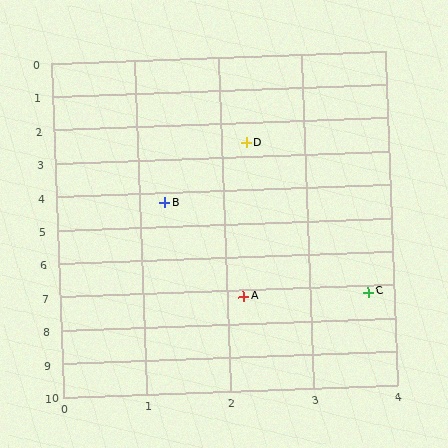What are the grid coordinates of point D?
Point D is at approximately (2.3, 2.6).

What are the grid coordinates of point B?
Point B is at approximately (1.3, 4.3).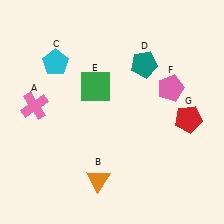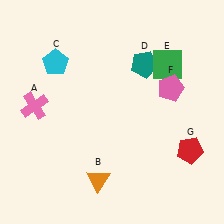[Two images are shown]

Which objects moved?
The objects that moved are: the green square (E), the red pentagon (G).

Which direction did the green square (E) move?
The green square (E) moved right.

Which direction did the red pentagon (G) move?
The red pentagon (G) moved down.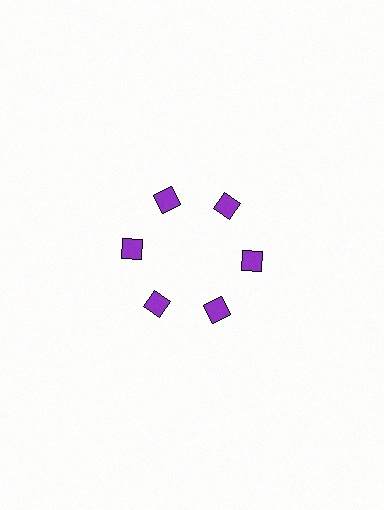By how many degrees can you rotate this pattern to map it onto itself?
The pattern maps onto itself every 60 degrees of rotation.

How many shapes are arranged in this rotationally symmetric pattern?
There are 6 shapes, arranged in 6 groups of 1.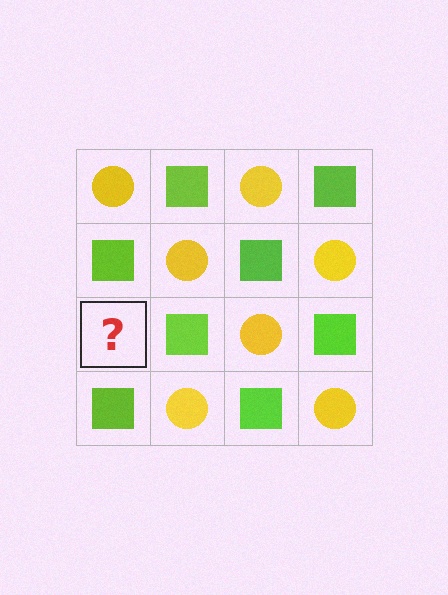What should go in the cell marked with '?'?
The missing cell should contain a yellow circle.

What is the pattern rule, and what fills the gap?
The rule is that it alternates yellow circle and lime square in a checkerboard pattern. The gap should be filled with a yellow circle.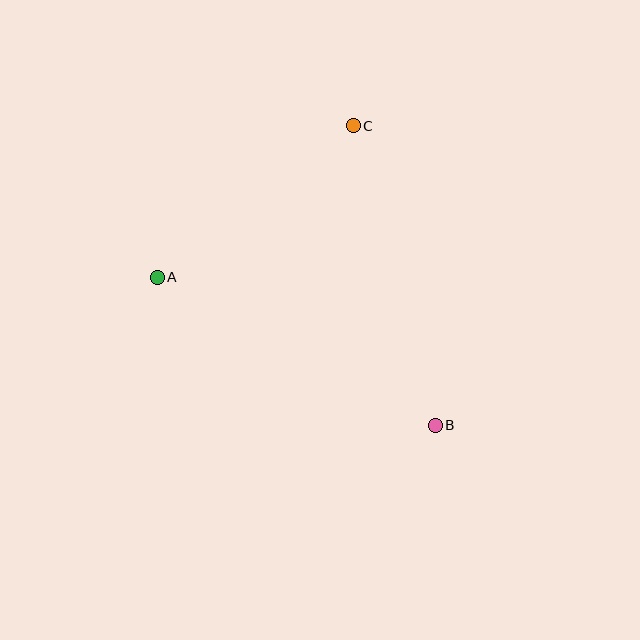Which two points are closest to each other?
Points A and C are closest to each other.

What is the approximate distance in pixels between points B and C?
The distance between B and C is approximately 311 pixels.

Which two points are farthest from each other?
Points A and B are farthest from each other.